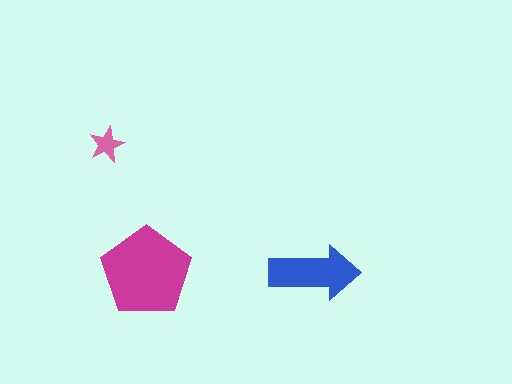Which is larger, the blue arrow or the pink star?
The blue arrow.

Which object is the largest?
The magenta pentagon.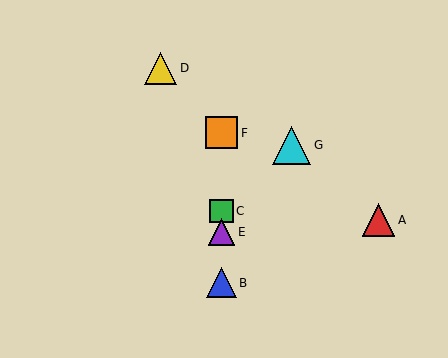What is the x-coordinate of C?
Object C is at x≈222.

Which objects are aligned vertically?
Objects B, C, E, F are aligned vertically.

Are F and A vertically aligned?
No, F is at x≈222 and A is at x≈379.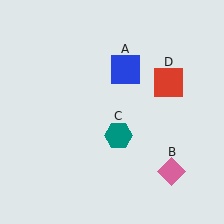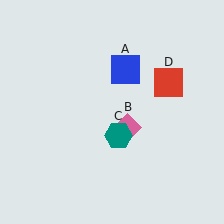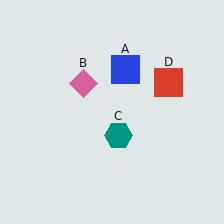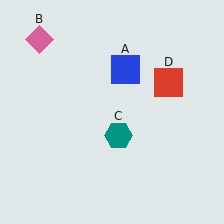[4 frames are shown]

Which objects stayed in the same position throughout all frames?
Blue square (object A) and teal hexagon (object C) and red square (object D) remained stationary.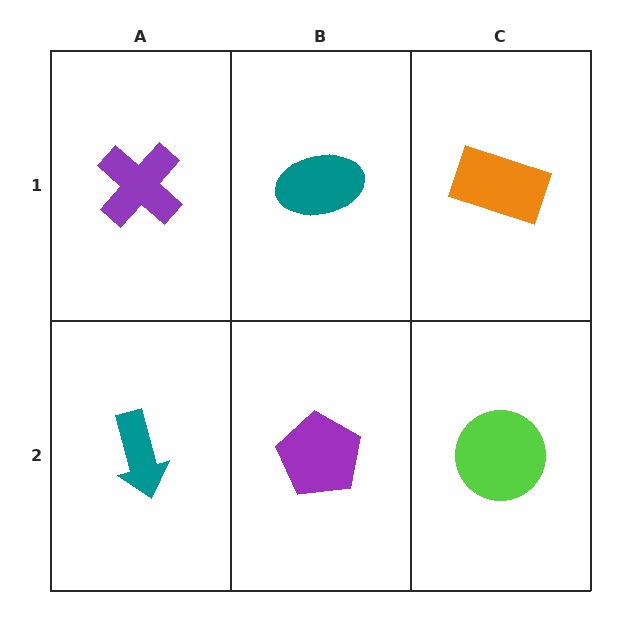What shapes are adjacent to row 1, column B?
A purple pentagon (row 2, column B), a purple cross (row 1, column A), an orange rectangle (row 1, column C).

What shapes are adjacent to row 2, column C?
An orange rectangle (row 1, column C), a purple pentagon (row 2, column B).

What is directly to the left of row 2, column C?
A purple pentagon.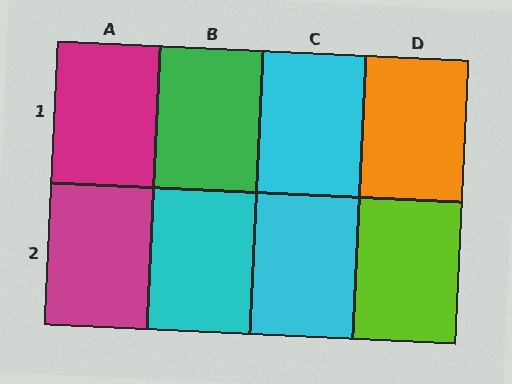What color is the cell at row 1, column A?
Magenta.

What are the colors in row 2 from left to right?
Magenta, cyan, cyan, lime.